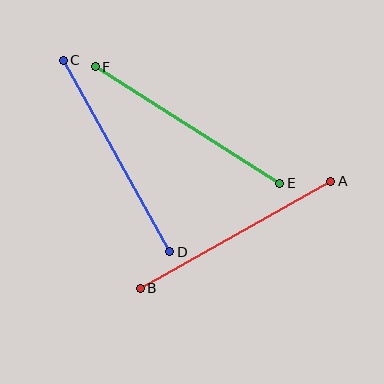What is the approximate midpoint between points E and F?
The midpoint is at approximately (188, 125) pixels.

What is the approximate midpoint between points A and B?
The midpoint is at approximately (235, 235) pixels.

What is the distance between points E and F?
The distance is approximately 218 pixels.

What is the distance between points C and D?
The distance is approximately 219 pixels.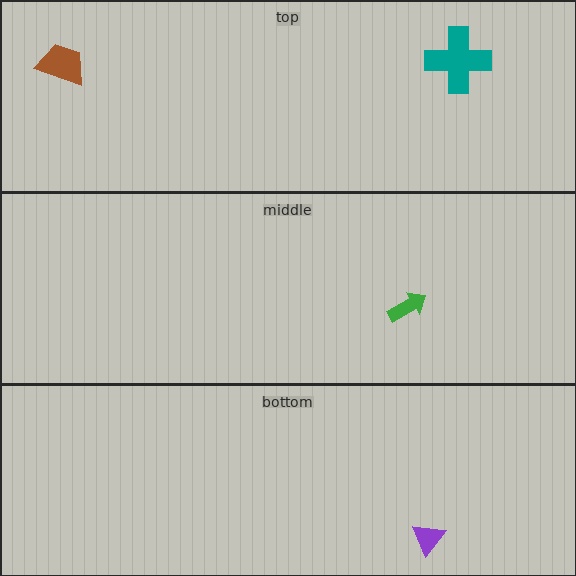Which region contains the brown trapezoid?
The top region.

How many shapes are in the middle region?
1.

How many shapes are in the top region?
2.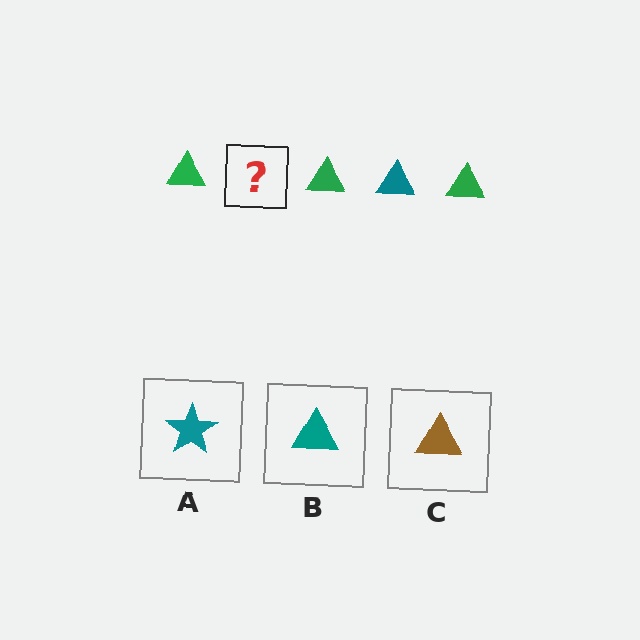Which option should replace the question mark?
Option B.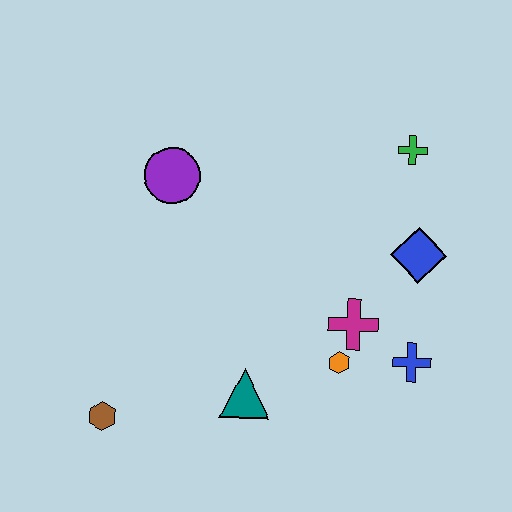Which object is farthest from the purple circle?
The blue cross is farthest from the purple circle.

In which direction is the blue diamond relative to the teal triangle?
The blue diamond is to the right of the teal triangle.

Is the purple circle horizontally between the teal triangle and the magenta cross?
No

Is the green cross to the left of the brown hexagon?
No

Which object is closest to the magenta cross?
The orange hexagon is closest to the magenta cross.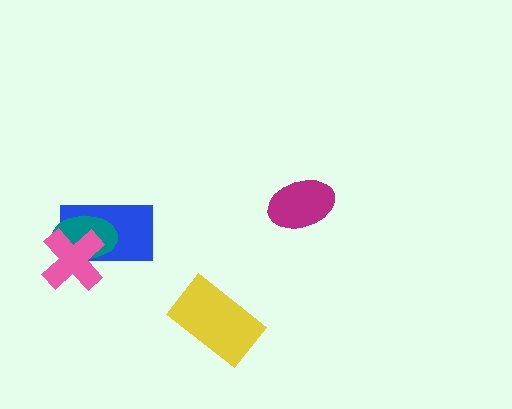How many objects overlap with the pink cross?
2 objects overlap with the pink cross.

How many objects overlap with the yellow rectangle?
0 objects overlap with the yellow rectangle.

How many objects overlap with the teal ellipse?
2 objects overlap with the teal ellipse.